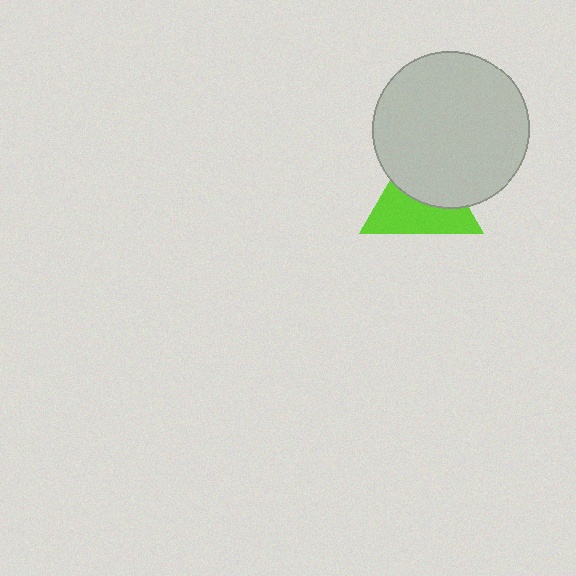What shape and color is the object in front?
The object in front is a light gray circle.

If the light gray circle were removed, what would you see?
You would see the complete lime triangle.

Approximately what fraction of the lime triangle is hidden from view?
Roughly 48% of the lime triangle is hidden behind the light gray circle.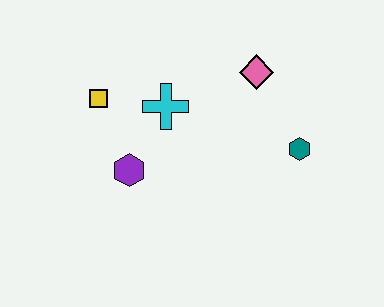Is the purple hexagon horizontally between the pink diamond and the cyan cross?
No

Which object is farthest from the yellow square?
The teal hexagon is farthest from the yellow square.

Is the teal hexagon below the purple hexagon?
No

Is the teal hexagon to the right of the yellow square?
Yes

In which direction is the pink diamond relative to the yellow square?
The pink diamond is to the right of the yellow square.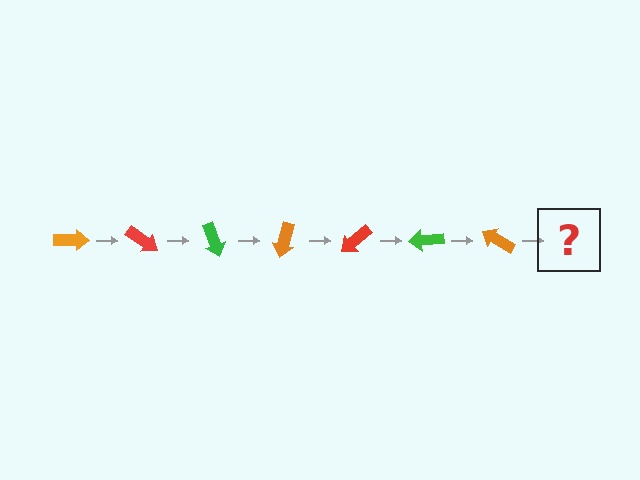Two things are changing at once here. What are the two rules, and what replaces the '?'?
The two rules are that it rotates 35 degrees each step and the color cycles through orange, red, and green. The '?' should be a red arrow, rotated 245 degrees from the start.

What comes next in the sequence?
The next element should be a red arrow, rotated 245 degrees from the start.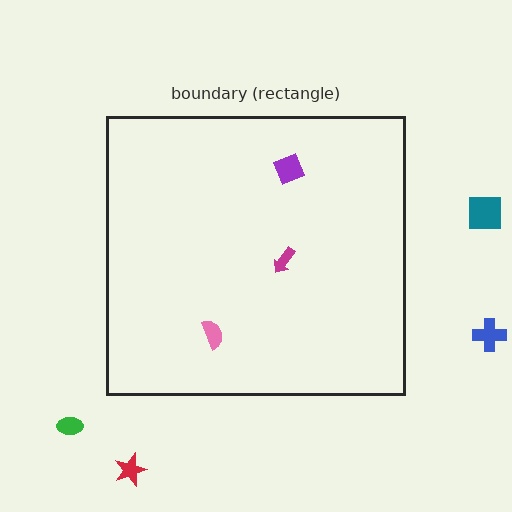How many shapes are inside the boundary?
3 inside, 4 outside.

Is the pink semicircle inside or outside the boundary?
Inside.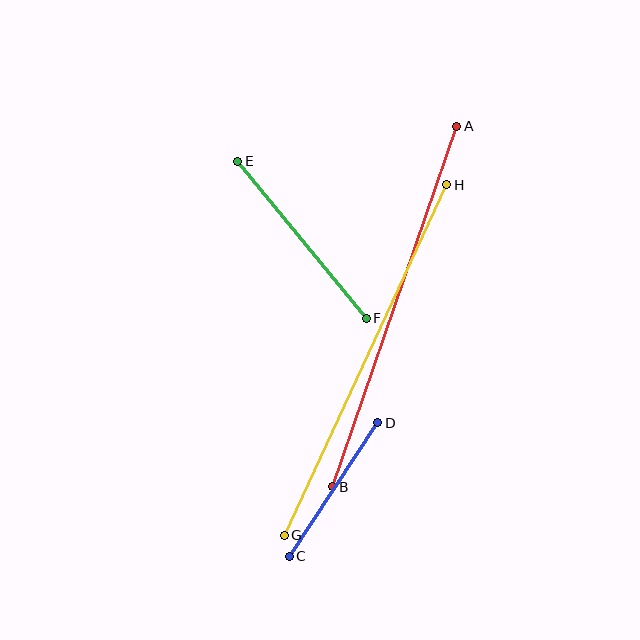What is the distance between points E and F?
The distance is approximately 203 pixels.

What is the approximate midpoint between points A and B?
The midpoint is at approximately (395, 306) pixels.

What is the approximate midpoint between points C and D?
The midpoint is at approximately (333, 490) pixels.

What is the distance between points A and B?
The distance is approximately 381 pixels.